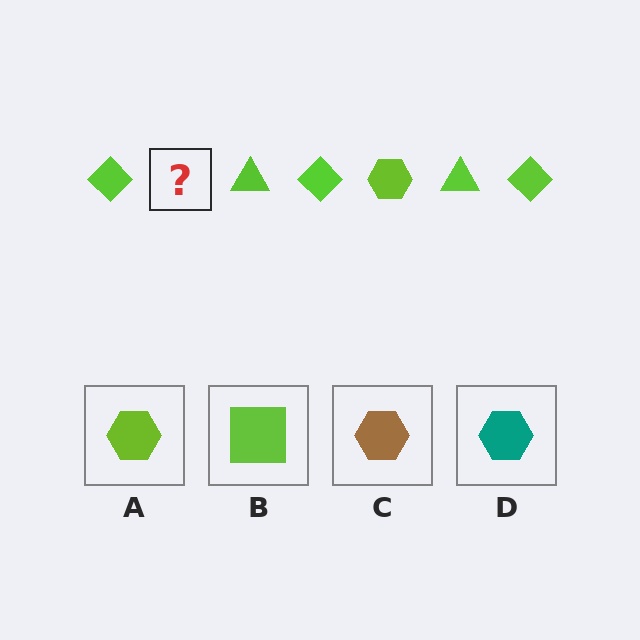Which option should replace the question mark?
Option A.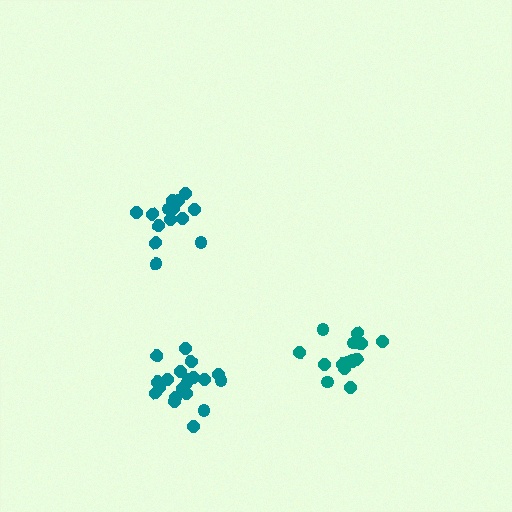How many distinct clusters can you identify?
There are 3 distinct clusters.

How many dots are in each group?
Group 1: 15 dots, Group 2: 18 dots, Group 3: 20 dots (53 total).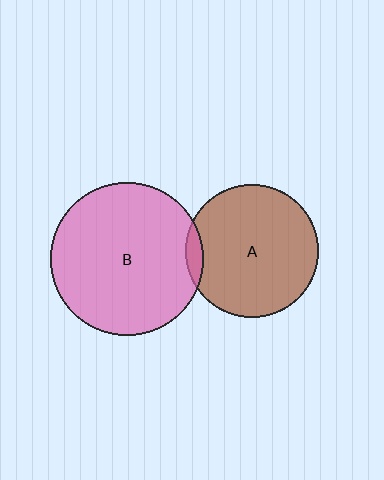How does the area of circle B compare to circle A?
Approximately 1.3 times.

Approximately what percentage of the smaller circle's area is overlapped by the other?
Approximately 5%.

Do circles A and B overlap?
Yes.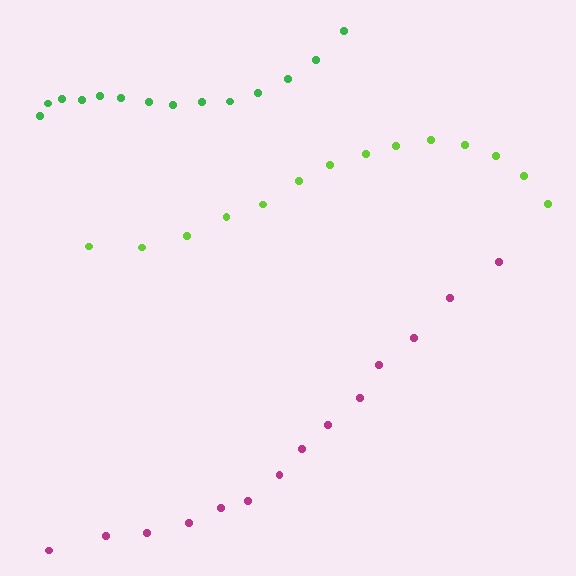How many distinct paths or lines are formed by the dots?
There are 3 distinct paths.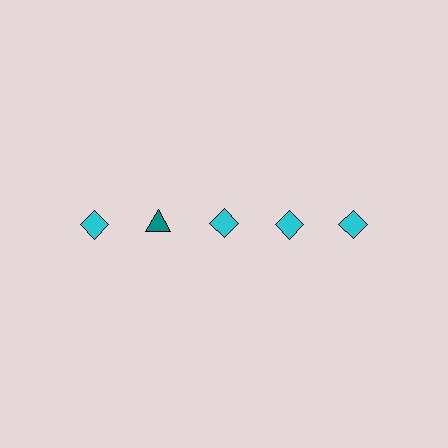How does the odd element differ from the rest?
It differs in both color (teal instead of cyan) and shape (triangle instead of diamond).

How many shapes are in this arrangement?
There are 5 shapes arranged in a grid pattern.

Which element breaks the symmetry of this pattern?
The teal triangle in the top row, second from left column breaks the symmetry. All other shapes are cyan diamonds.